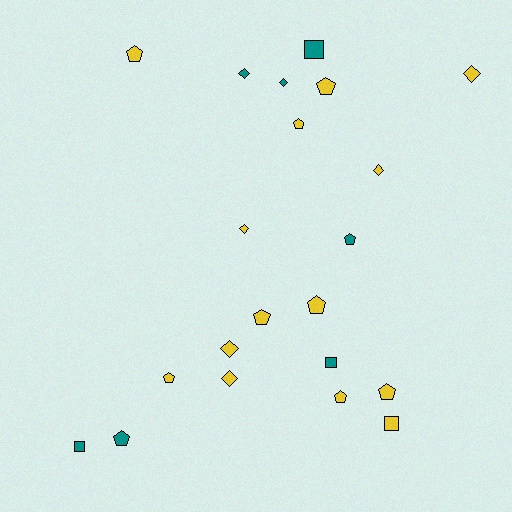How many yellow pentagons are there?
There are 8 yellow pentagons.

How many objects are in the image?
There are 21 objects.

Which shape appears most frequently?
Pentagon, with 10 objects.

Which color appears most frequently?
Yellow, with 14 objects.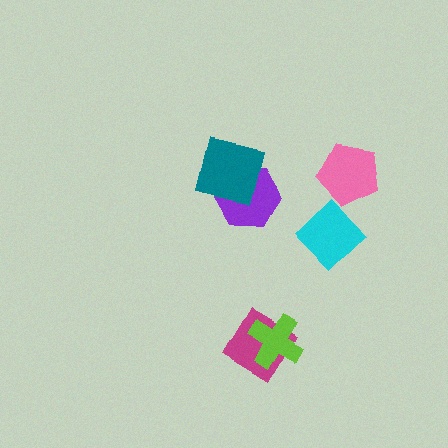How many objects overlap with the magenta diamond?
1 object overlaps with the magenta diamond.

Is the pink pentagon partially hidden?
No, no other shape covers it.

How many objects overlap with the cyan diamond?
0 objects overlap with the cyan diamond.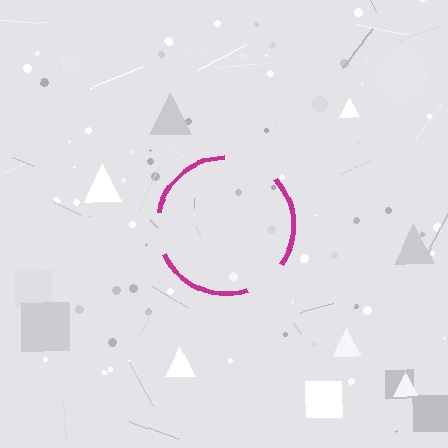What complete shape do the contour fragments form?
The contour fragments form a circle.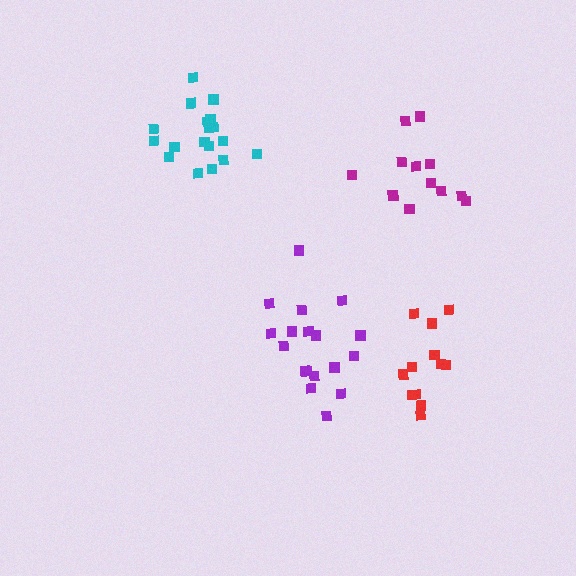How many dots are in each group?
Group 1: 12 dots, Group 2: 18 dots, Group 3: 12 dots, Group 4: 18 dots (60 total).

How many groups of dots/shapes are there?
There are 4 groups.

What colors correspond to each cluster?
The clusters are colored: magenta, purple, red, cyan.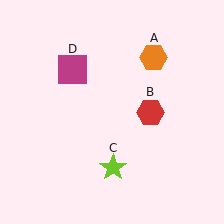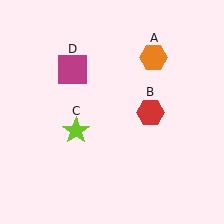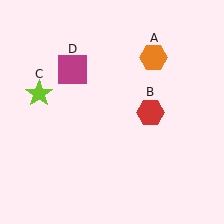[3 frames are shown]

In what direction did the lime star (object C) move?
The lime star (object C) moved up and to the left.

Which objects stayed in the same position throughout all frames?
Orange hexagon (object A) and red hexagon (object B) and magenta square (object D) remained stationary.